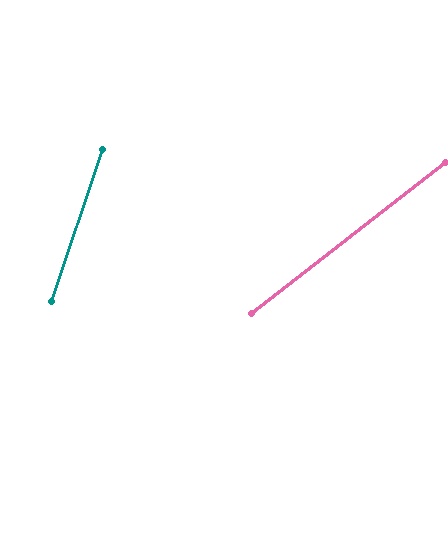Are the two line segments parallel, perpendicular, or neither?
Neither parallel nor perpendicular — they differ by about 34°.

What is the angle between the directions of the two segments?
Approximately 34 degrees.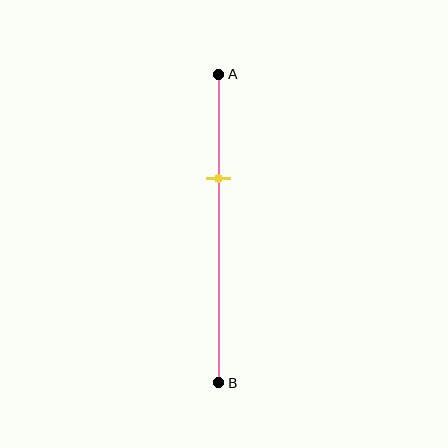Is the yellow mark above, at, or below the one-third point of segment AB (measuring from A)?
The yellow mark is approximately at the one-third point of segment AB.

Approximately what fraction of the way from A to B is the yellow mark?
The yellow mark is approximately 35% of the way from A to B.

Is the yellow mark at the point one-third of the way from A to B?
Yes, the mark is approximately at the one-third point.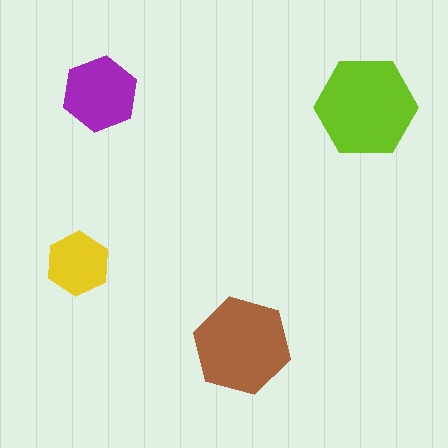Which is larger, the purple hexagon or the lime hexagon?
The lime one.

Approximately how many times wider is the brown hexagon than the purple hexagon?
About 1.5 times wider.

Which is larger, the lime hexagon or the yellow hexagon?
The lime one.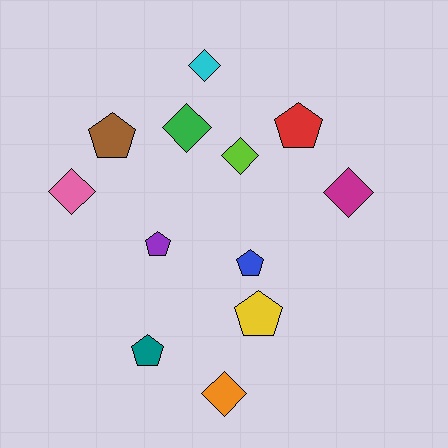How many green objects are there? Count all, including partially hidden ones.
There is 1 green object.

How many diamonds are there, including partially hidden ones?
There are 6 diamonds.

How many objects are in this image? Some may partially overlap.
There are 12 objects.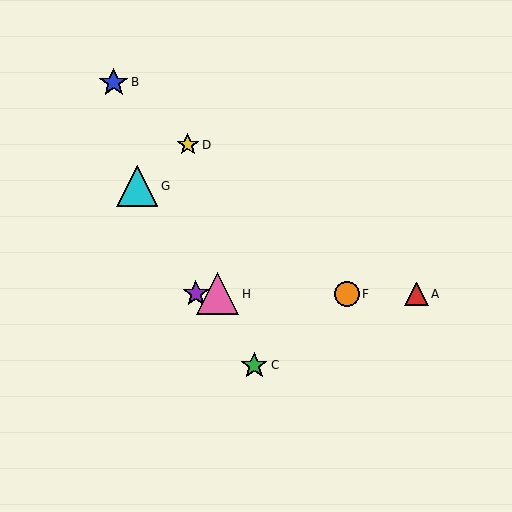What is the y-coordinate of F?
Object F is at y≈294.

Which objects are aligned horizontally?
Objects A, E, F, H are aligned horizontally.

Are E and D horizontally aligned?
No, E is at y≈294 and D is at y≈145.